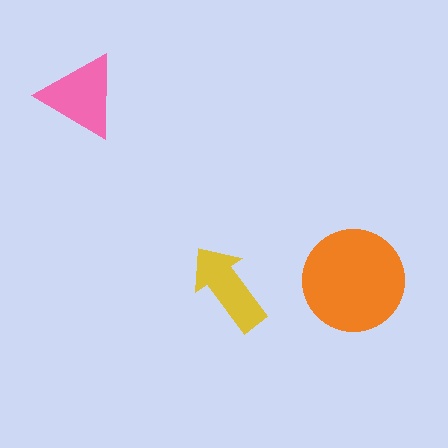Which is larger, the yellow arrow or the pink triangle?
The pink triangle.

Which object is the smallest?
The yellow arrow.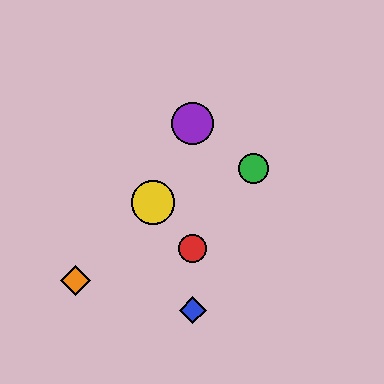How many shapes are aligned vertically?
3 shapes (the red circle, the blue diamond, the purple circle) are aligned vertically.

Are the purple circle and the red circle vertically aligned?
Yes, both are at x≈193.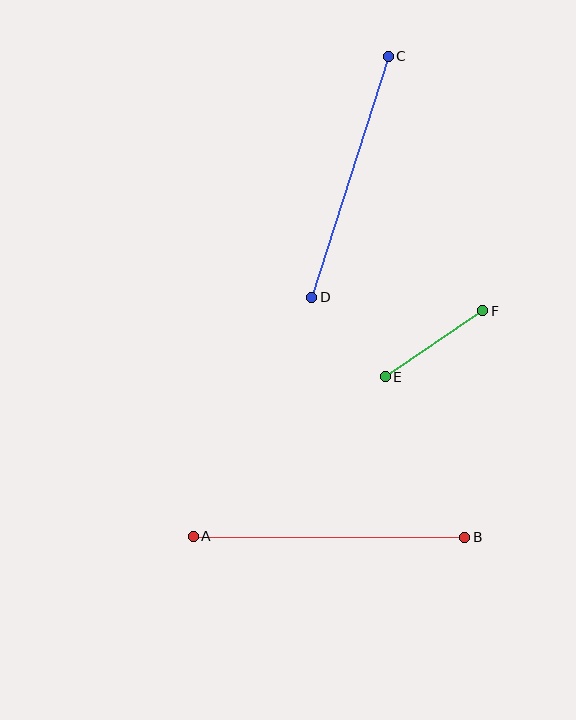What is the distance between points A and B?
The distance is approximately 272 pixels.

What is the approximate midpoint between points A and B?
The midpoint is at approximately (329, 537) pixels.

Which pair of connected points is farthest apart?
Points A and B are farthest apart.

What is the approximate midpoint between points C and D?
The midpoint is at approximately (350, 177) pixels.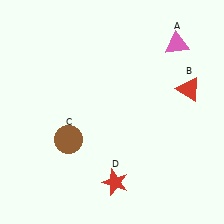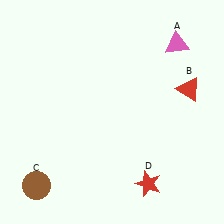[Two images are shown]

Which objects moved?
The objects that moved are: the brown circle (C), the red star (D).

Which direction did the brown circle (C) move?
The brown circle (C) moved down.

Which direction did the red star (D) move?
The red star (D) moved right.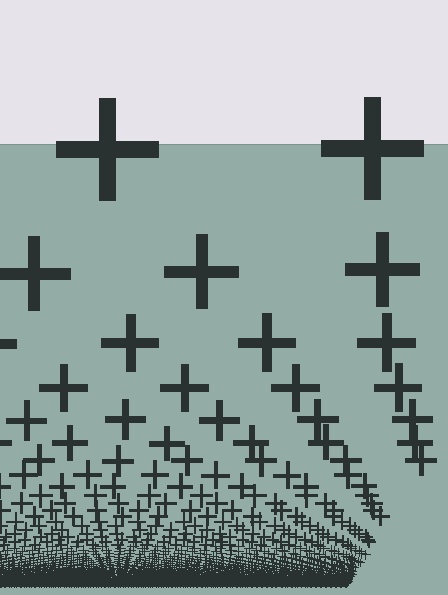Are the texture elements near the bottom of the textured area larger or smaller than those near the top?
Smaller. The gradient is inverted — elements near the bottom are smaller and denser.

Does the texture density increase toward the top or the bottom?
Density increases toward the bottom.